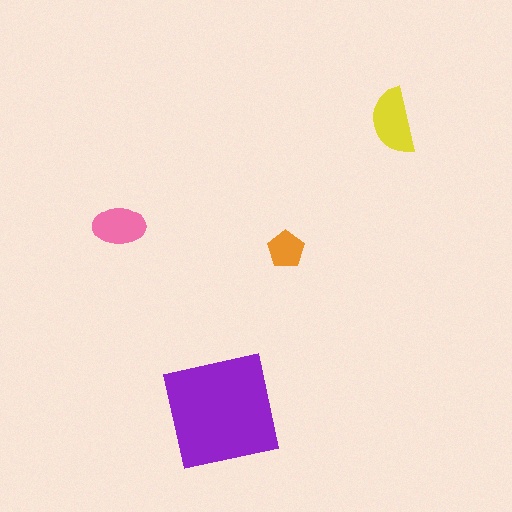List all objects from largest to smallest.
The purple square, the yellow semicircle, the pink ellipse, the orange pentagon.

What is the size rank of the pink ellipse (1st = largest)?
3rd.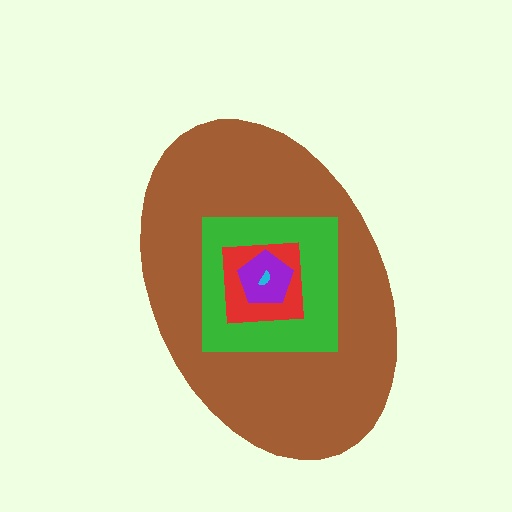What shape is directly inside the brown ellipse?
The green square.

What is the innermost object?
The cyan semicircle.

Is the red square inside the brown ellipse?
Yes.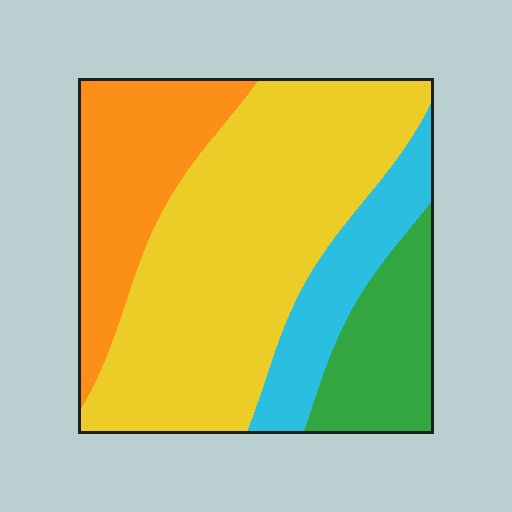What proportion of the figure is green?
Green takes up about one eighth (1/8) of the figure.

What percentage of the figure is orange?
Orange takes up about one fifth (1/5) of the figure.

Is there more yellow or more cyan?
Yellow.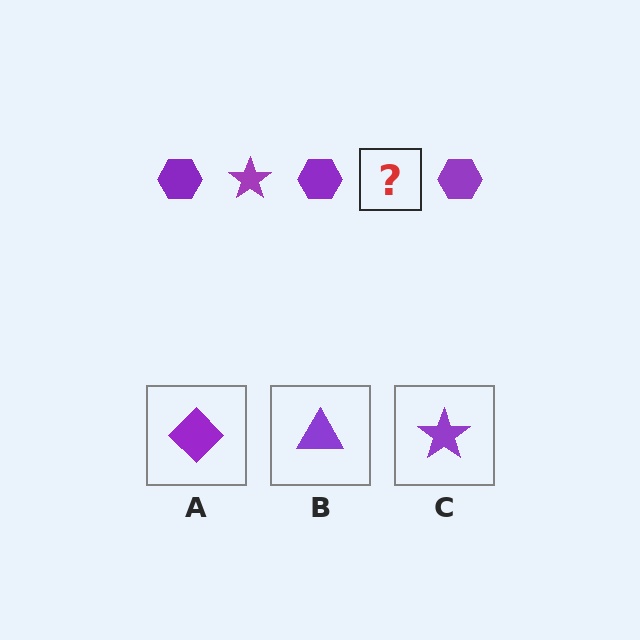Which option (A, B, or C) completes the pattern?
C.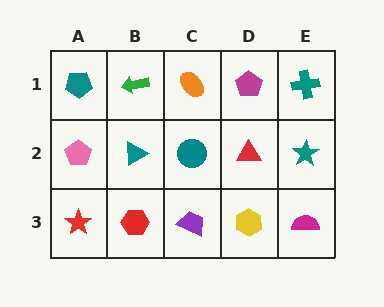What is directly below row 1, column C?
A teal circle.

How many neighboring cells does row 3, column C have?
3.